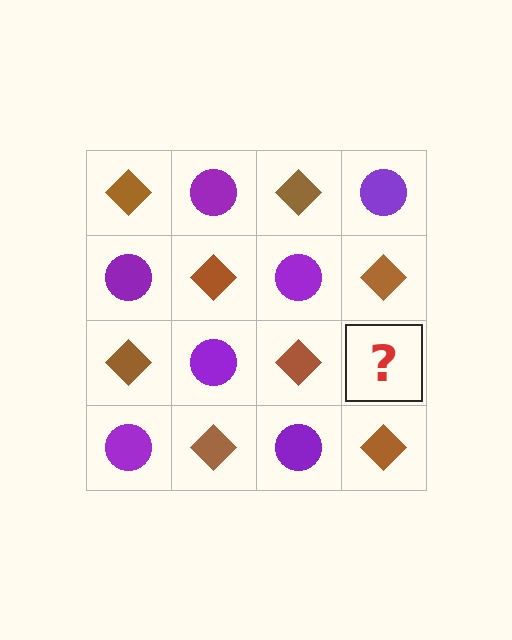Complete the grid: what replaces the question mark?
The question mark should be replaced with a purple circle.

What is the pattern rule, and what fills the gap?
The rule is that it alternates brown diamond and purple circle in a checkerboard pattern. The gap should be filled with a purple circle.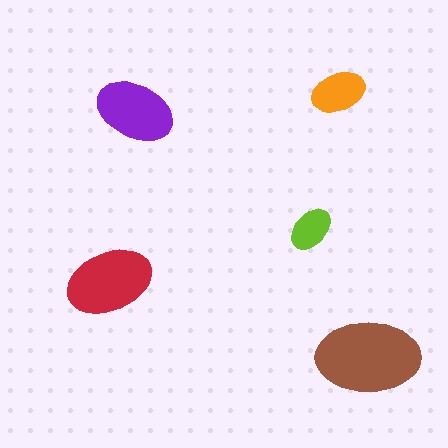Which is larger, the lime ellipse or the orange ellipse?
The orange one.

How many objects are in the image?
There are 5 objects in the image.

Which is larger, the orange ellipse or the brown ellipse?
The brown one.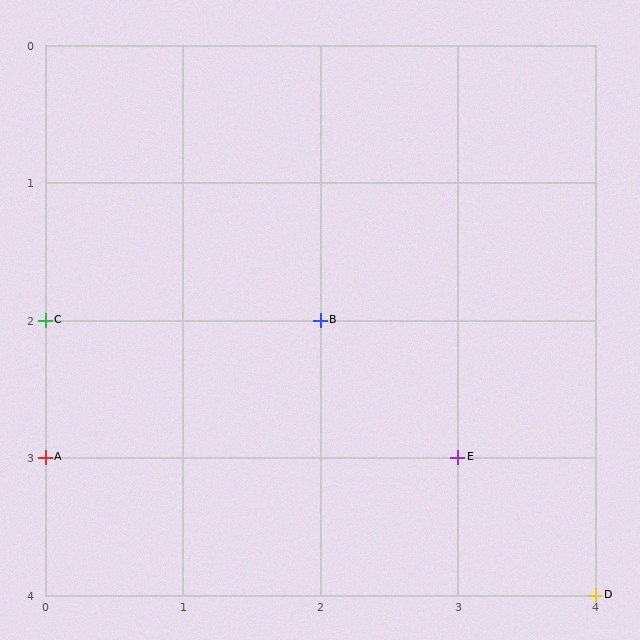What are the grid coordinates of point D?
Point D is at grid coordinates (4, 4).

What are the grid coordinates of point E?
Point E is at grid coordinates (3, 3).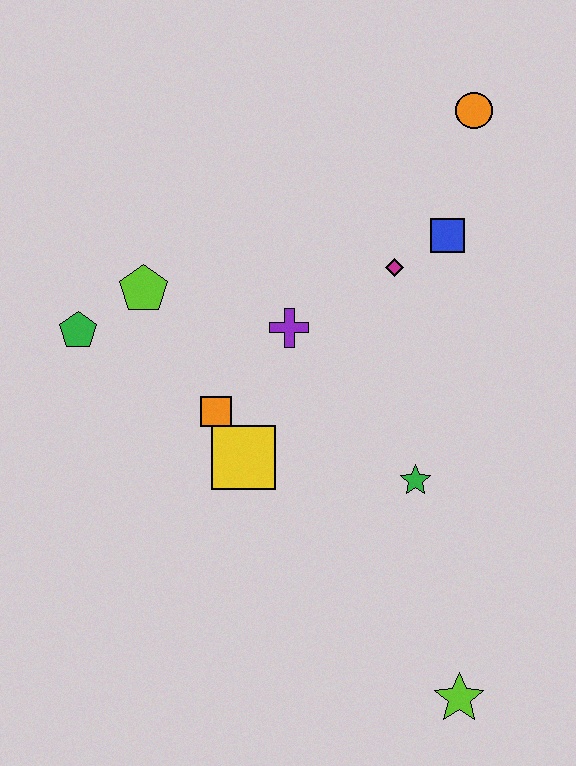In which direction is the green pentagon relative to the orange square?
The green pentagon is to the left of the orange square.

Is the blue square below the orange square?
No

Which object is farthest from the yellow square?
The orange circle is farthest from the yellow square.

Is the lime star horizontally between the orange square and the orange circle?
Yes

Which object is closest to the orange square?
The yellow square is closest to the orange square.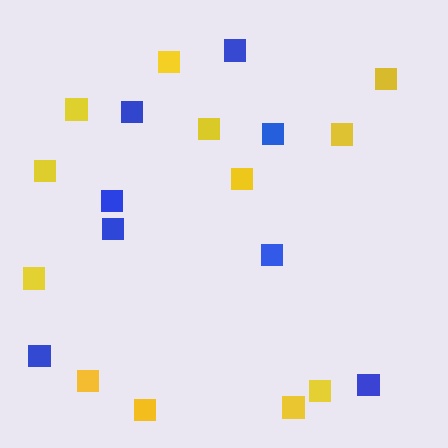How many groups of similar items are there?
There are 2 groups: one group of blue squares (8) and one group of yellow squares (12).